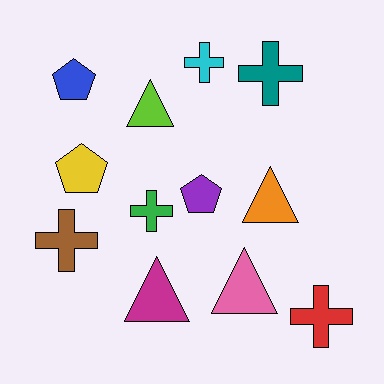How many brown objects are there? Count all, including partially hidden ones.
There is 1 brown object.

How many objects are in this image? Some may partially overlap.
There are 12 objects.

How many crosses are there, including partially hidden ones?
There are 5 crosses.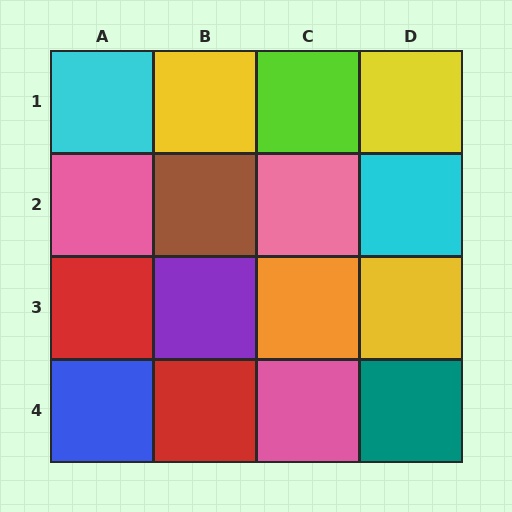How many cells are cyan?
2 cells are cyan.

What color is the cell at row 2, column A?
Pink.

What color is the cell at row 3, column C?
Orange.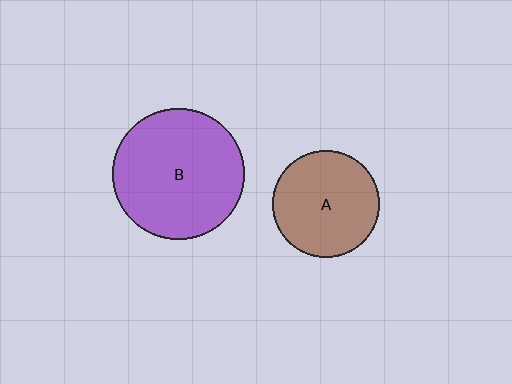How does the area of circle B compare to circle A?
Approximately 1.5 times.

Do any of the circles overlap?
No, none of the circles overlap.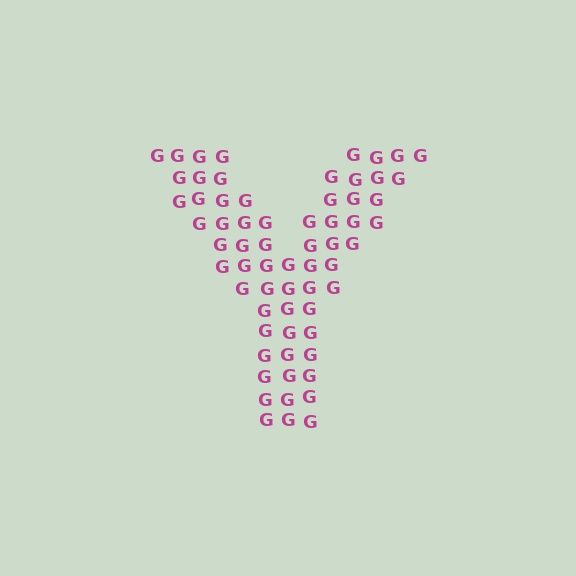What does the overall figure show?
The overall figure shows the letter Y.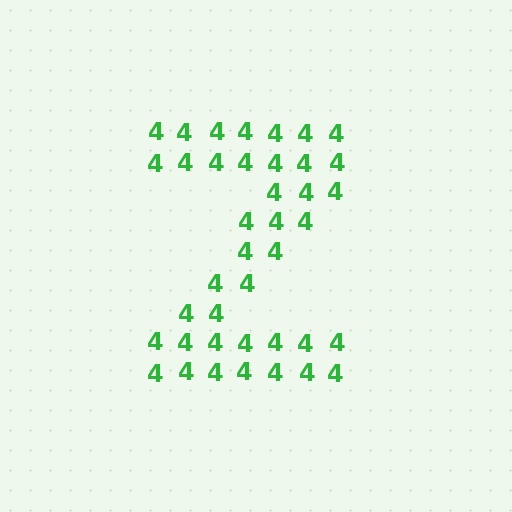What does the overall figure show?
The overall figure shows the letter Z.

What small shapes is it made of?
It is made of small digit 4's.